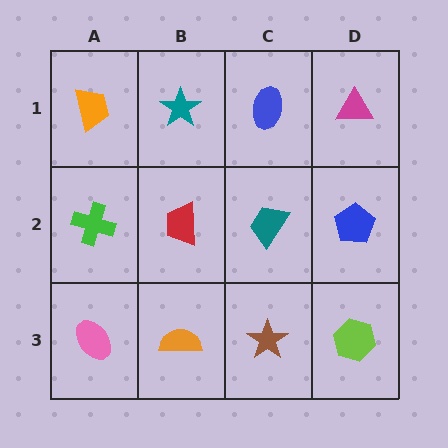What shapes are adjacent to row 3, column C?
A teal trapezoid (row 2, column C), an orange semicircle (row 3, column B), a lime hexagon (row 3, column D).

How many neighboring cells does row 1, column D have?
2.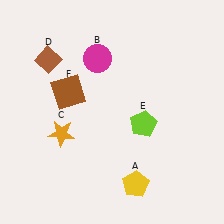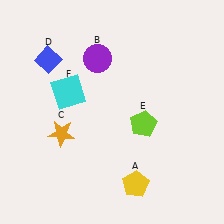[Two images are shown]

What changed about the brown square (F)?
In Image 1, F is brown. In Image 2, it changed to cyan.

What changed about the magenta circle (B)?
In Image 1, B is magenta. In Image 2, it changed to purple.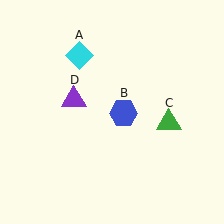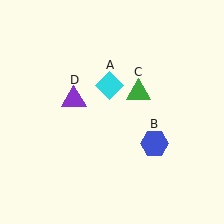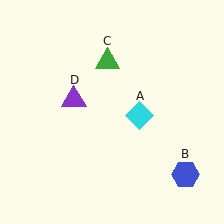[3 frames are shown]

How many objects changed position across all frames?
3 objects changed position: cyan diamond (object A), blue hexagon (object B), green triangle (object C).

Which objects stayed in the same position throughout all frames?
Purple triangle (object D) remained stationary.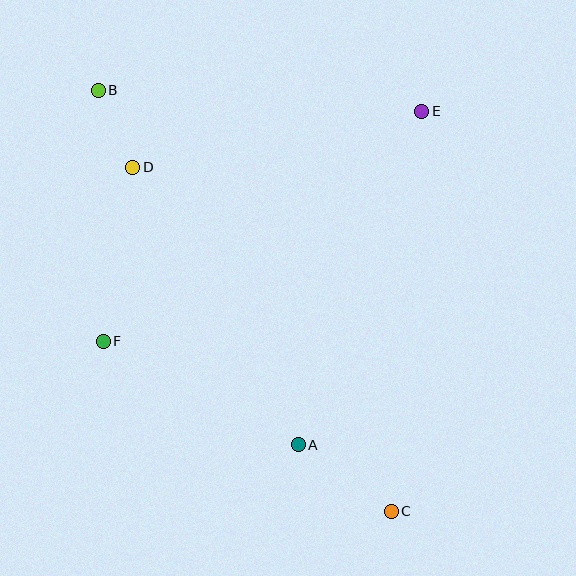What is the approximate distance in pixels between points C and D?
The distance between C and D is approximately 430 pixels.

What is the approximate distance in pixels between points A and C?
The distance between A and C is approximately 115 pixels.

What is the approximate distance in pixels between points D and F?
The distance between D and F is approximately 176 pixels.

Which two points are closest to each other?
Points B and D are closest to each other.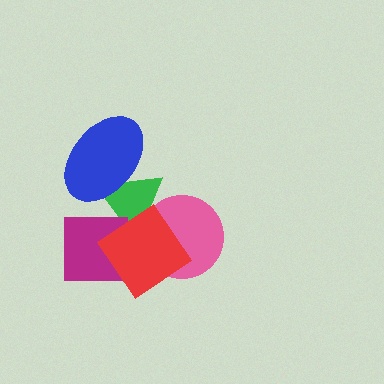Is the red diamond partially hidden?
No, no other shape covers it.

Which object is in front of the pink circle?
The red diamond is in front of the pink circle.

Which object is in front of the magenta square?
The red diamond is in front of the magenta square.